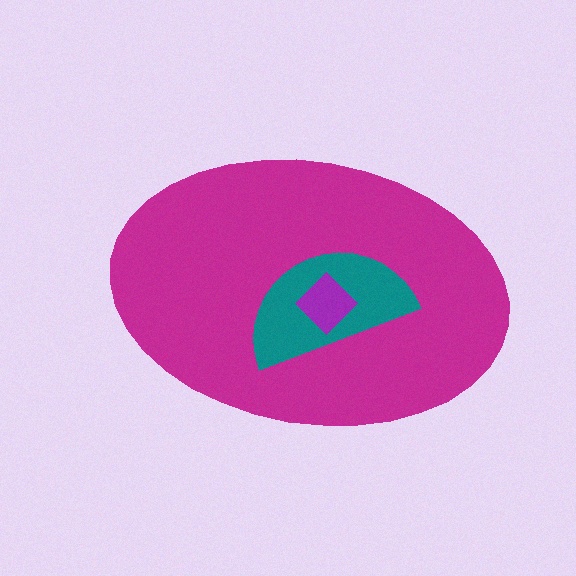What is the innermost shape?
The purple diamond.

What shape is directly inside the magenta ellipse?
The teal semicircle.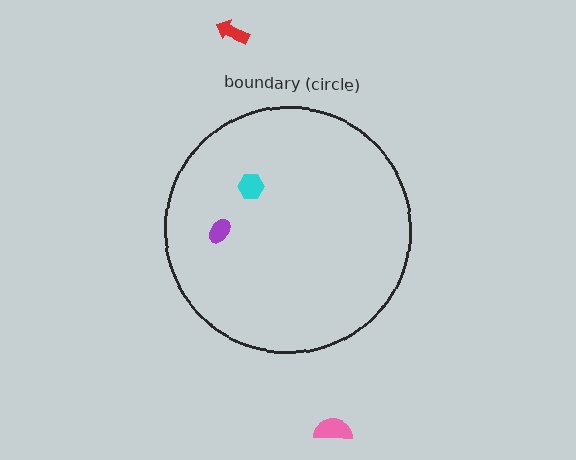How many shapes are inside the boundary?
2 inside, 2 outside.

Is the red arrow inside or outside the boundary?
Outside.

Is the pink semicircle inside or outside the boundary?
Outside.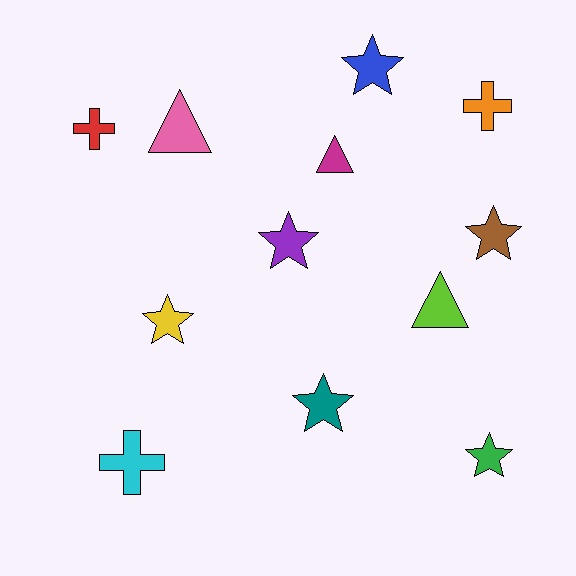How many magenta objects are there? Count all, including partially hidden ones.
There is 1 magenta object.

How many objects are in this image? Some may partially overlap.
There are 12 objects.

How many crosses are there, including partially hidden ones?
There are 3 crosses.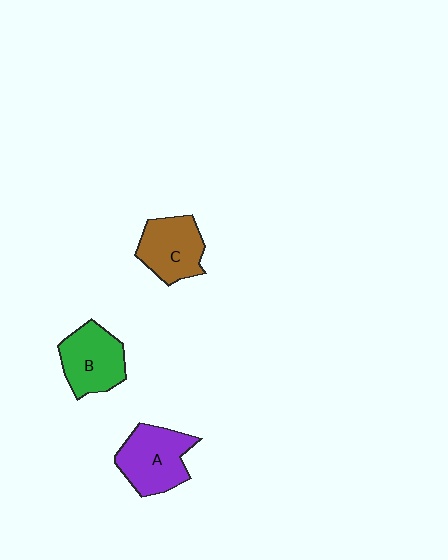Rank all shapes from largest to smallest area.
From largest to smallest: A (purple), B (green), C (brown).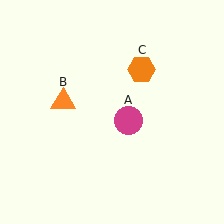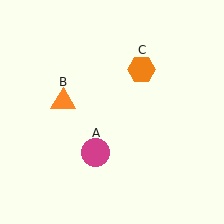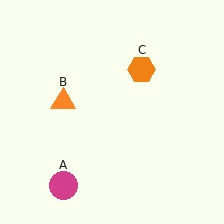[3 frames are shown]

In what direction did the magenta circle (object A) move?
The magenta circle (object A) moved down and to the left.